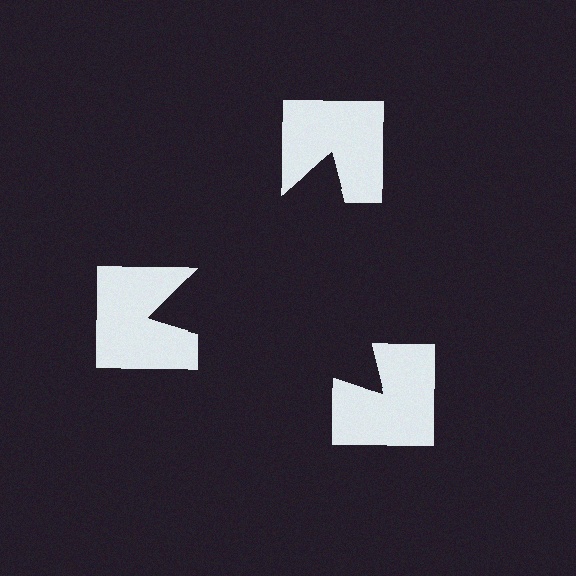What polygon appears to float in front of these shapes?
An illusory triangle — its edges are inferred from the aligned wedge cuts in the notched squares, not physically drawn.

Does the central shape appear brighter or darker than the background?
It typically appears slightly darker than the background, even though no actual brightness change is drawn.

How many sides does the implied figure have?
3 sides.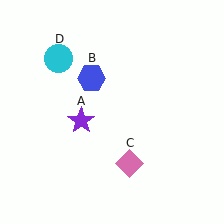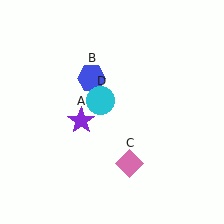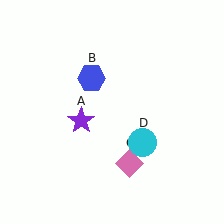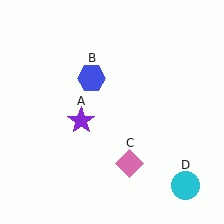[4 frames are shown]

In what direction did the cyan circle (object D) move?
The cyan circle (object D) moved down and to the right.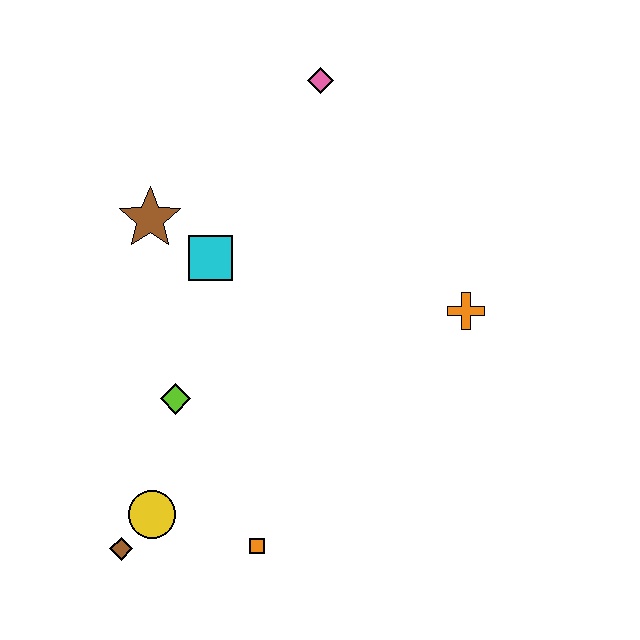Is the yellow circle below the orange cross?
Yes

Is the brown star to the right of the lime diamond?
No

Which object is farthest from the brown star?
The orange square is farthest from the brown star.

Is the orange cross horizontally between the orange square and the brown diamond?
No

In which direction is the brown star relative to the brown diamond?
The brown star is above the brown diamond.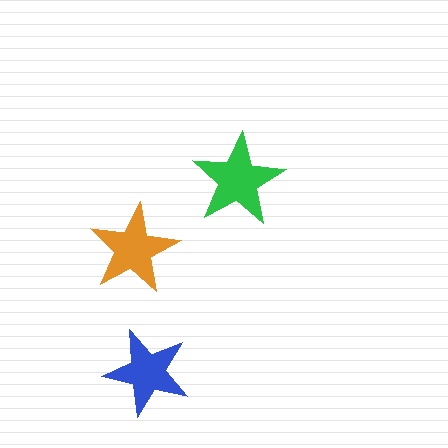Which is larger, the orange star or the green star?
The green one.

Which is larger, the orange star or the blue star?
The orange one.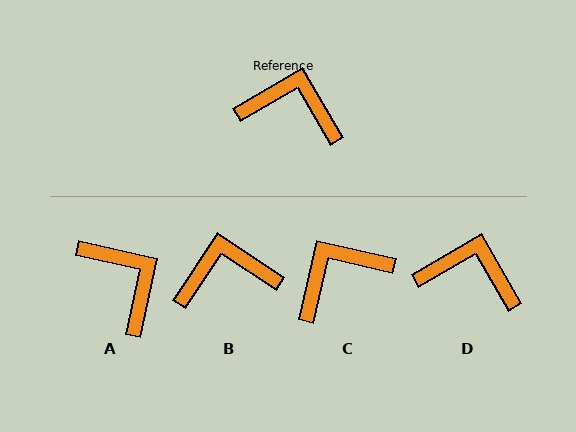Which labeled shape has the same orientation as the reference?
D.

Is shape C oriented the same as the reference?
No, it is off by about 47 degrees.